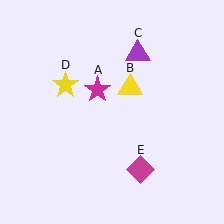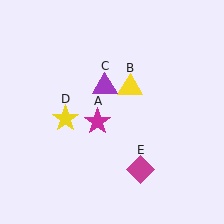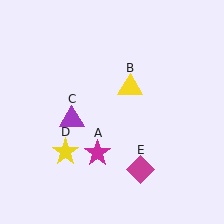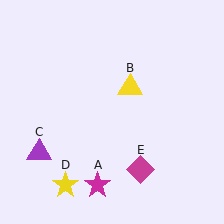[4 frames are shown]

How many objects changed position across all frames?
3 objects changed position: magenta star (object A), purple triangle (object C), yellow star (object D).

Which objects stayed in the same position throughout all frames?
Yellow triangle (object B) and magenta diamond (object E) remained stationary.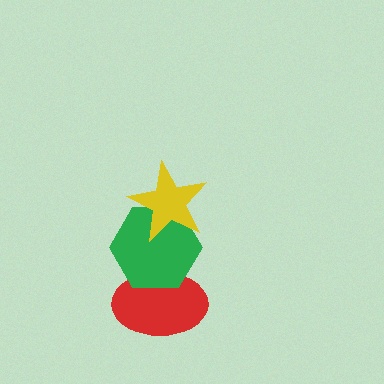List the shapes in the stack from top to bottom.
From top to bottom: the yellow star, the green hexagon, the red ellipse.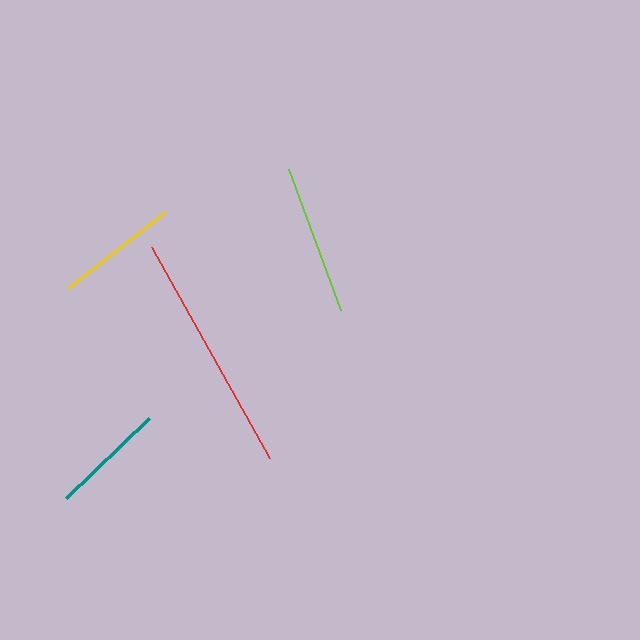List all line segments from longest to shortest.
From longest to shortest: red, lime, yellow, teal.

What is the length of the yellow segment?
The yellow segment is approximately 123 pixels long.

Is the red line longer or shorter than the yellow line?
The red line is longer than the yellow line.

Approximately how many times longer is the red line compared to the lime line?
The red line is approximately 1.6 times the length of the lime line.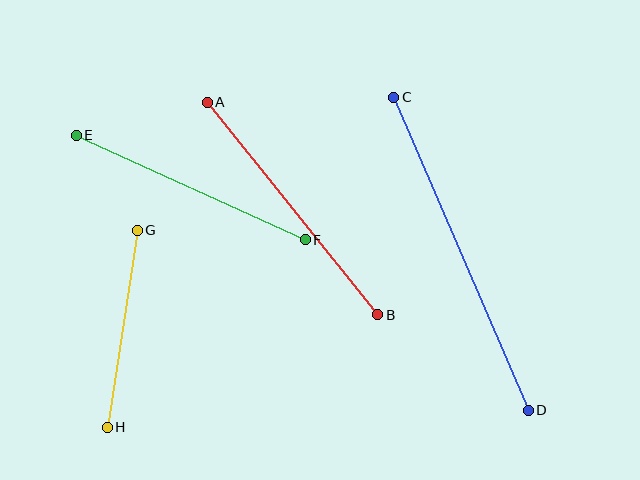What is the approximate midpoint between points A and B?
The midpoint is at approximately (293, 208) pixels.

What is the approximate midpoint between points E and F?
The midpoint is at approximately (191, 188) pixels.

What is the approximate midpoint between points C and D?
The midpoint is at approximately (461, 254) pixels.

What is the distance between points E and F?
The distance is approximately 251 pixels.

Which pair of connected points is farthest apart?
Points C and D are farthest apart.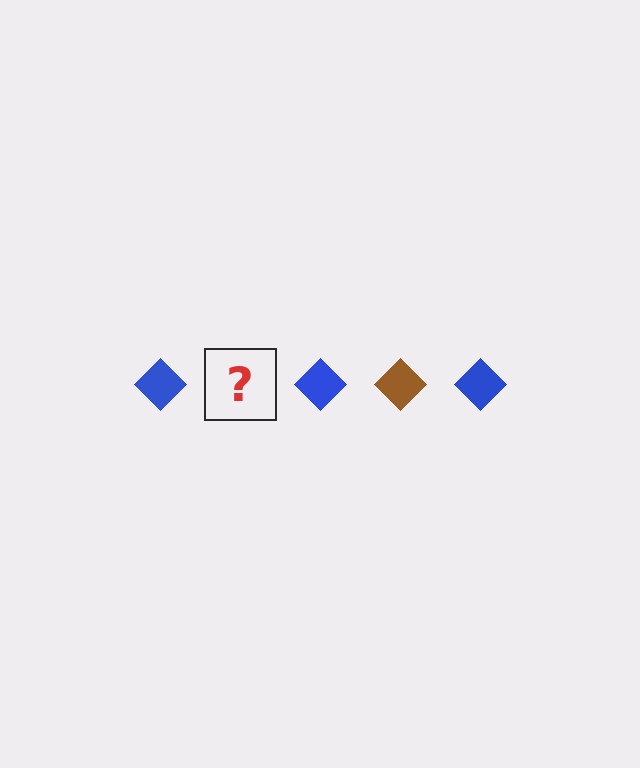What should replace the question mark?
The question mark should be replaced with a brown diamond.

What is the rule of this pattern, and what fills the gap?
The rule is that the pattern cycles through blue, brown diamonds. The gap should be filled with a brown diamond.